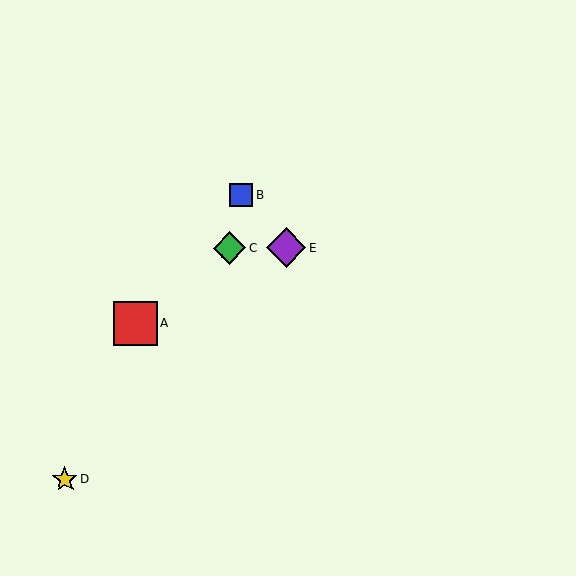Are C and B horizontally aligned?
No, C is at y≈248 and B is at y≈195.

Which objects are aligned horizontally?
Objects C, E are aligned horizontally.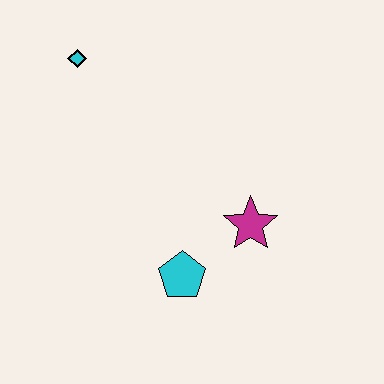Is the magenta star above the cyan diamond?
No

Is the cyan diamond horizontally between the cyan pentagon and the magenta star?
No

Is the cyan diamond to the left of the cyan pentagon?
Yes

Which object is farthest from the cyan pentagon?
The cyan diamond is farthest from the cyan pentagon.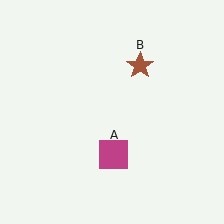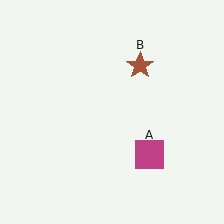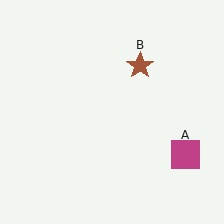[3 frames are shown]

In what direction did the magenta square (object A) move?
The magenta square (object A) moved right.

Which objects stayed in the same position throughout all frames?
Brown star (object B) remained stationary.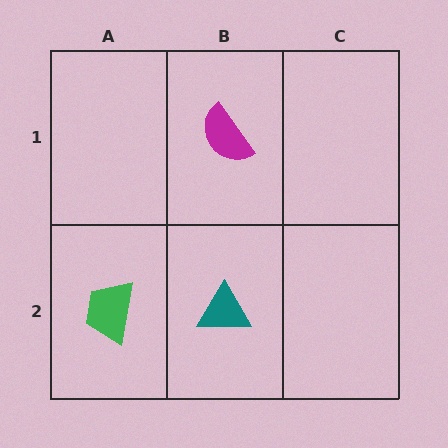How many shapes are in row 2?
2 shapes.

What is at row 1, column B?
A magenta semicircle.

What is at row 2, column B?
A teal triangle.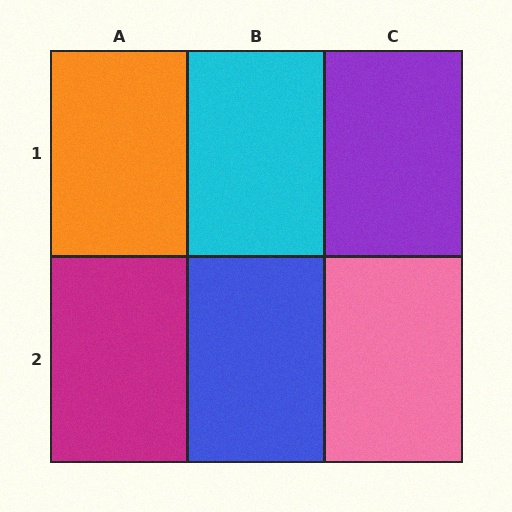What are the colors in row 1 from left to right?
Orange, cyan, purple.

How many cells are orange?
1 cell is orange.